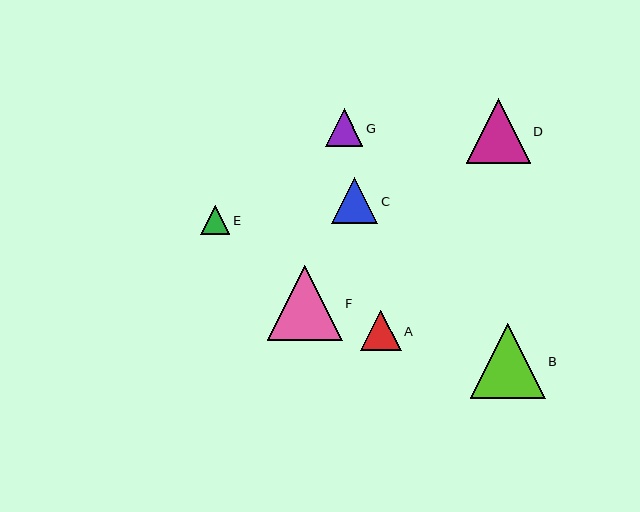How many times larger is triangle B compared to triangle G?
Triangle B is approximately 2.0 times the size of triangle G.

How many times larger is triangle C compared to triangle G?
Triangle C is approximately 1.3 times the size of triangle G.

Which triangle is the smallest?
Triangle E is the smallest with a size of approximately 29 pixels.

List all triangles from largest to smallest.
From largest to smallest: B, F, D, C, A, G, E.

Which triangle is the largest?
Triangle B is the largest with a size of approximately 75 pixels.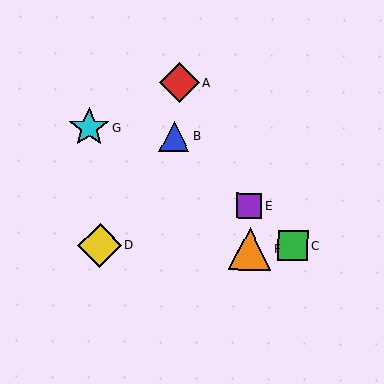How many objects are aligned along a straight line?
3 objects (B, C, E) are aligned along a straight line.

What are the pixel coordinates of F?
Object F is at (250, 249).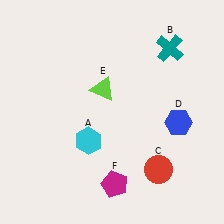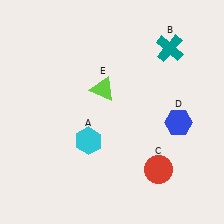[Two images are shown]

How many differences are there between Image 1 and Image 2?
There is 1 difference between the two images.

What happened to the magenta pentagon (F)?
The magenta pentagon (F) was removed in Image 2. It was in the bottom-right area of Image 1.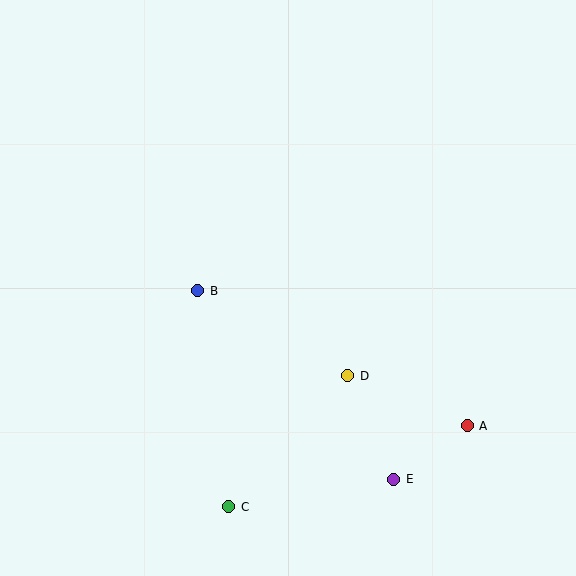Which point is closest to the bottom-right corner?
Point A is closest to the bottom-right corner.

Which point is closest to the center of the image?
Point B at (198, 291) is closest to the center.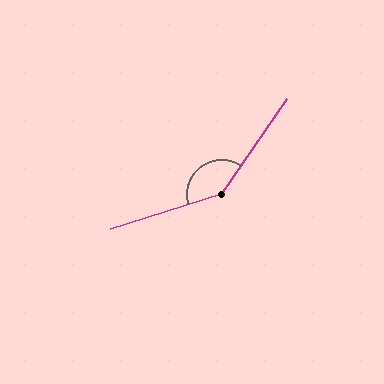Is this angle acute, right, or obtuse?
It is obtuse.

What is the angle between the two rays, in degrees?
Approximately 142 degrees.